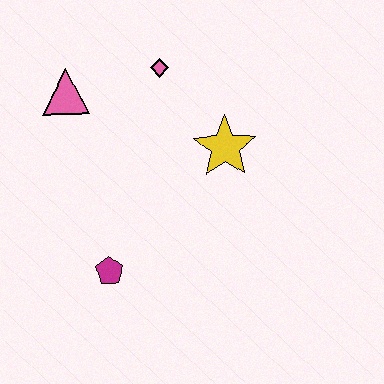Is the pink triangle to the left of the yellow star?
Yes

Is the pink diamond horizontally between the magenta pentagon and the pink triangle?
No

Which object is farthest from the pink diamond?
The magenta pentagon is farthest from the pink diamond.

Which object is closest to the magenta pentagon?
The yellow star is closest to the magenta pentagon.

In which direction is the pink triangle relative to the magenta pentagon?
The pink triangle is above the magenta pentagon.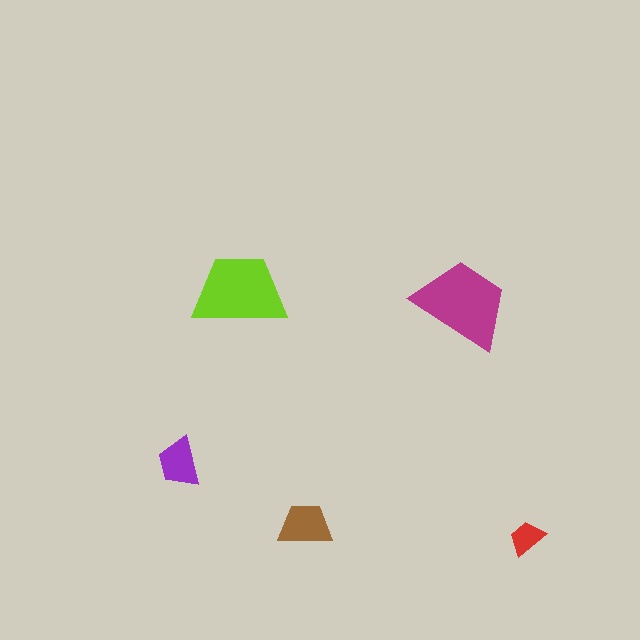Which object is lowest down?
The red trapezoid is bottommost.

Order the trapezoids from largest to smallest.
the magenta one, the lime one, the brown one, the purple one, the red one.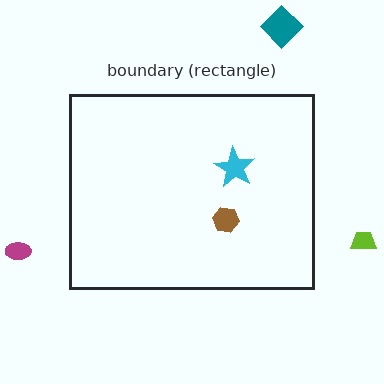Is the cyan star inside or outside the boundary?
Inside.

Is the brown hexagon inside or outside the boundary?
Inside.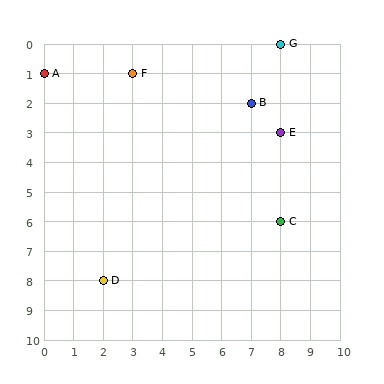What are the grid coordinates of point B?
Point B is at grid coordinates (7, 2).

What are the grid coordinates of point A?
Point A is at grid coordinates (0, 1).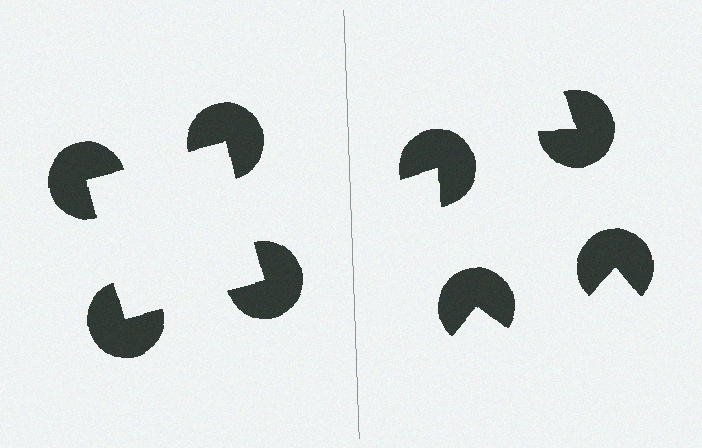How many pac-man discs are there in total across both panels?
8 — 4 on each side.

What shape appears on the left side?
An illusory square.